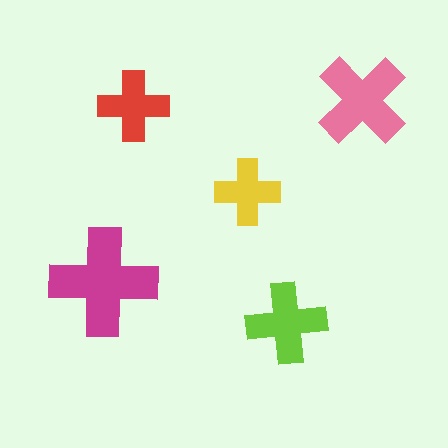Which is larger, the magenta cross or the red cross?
The magenta one.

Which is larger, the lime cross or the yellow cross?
The lime one.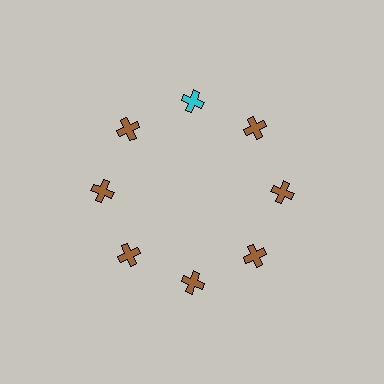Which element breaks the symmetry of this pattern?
The cyan cross at roughly the 12 o'clock position breaks the symmetry. All other shapes are brown crosses.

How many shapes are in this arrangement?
There are 8 shapes arranged in a ring pattern.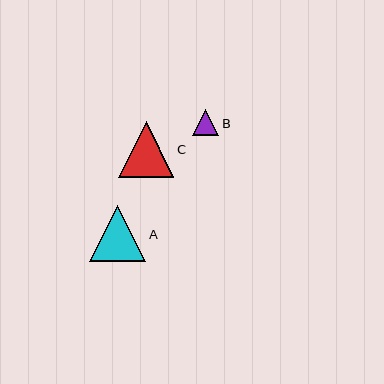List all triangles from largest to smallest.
From largest to smallest: C, A, B.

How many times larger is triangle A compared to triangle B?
Triangle A is approximately 2.1 times the size of triangle B.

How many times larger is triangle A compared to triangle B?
Triangle A is approximately 2.1 times the size of triangle B.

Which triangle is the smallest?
Triangle B is the smallest with a size of approximately 26 pixels.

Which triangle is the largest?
Triangle C is the largest with a size of approximately 56 pixels.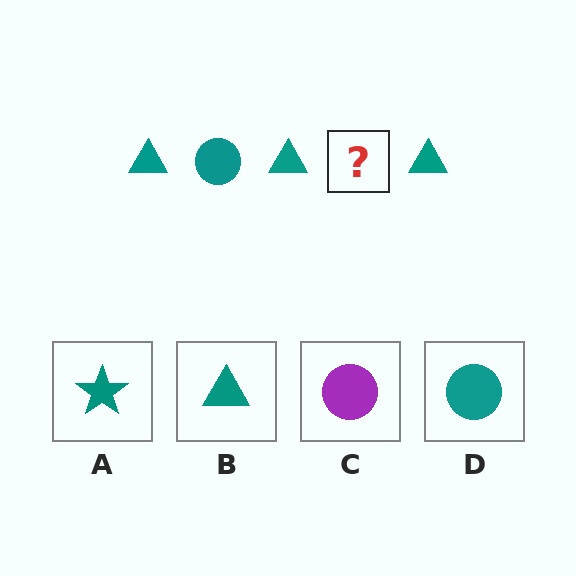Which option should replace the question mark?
Option D.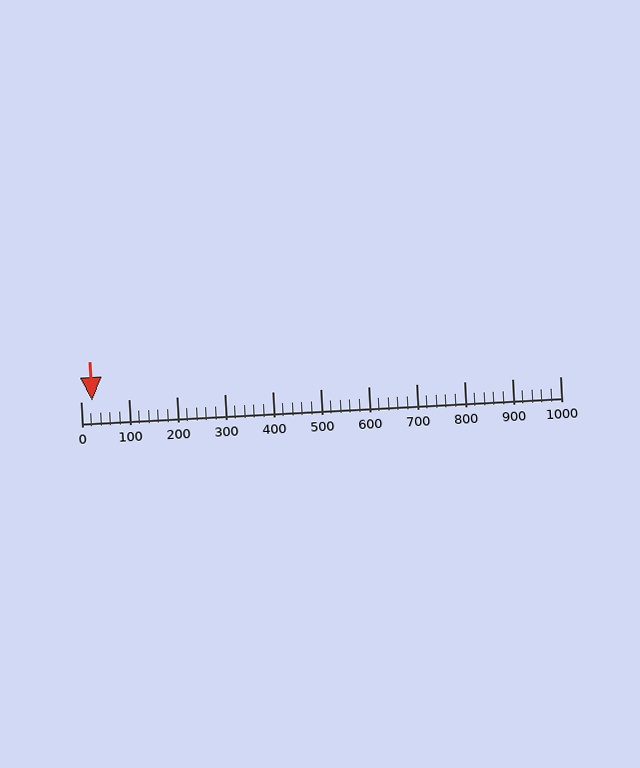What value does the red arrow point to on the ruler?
The red arrow points to approximately 23.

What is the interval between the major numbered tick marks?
The major tick marks are spaced 100 units apart.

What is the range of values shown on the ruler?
The ruler shows values from 0 to 1000.